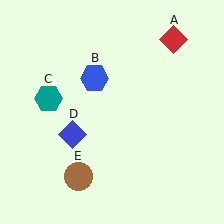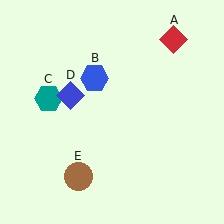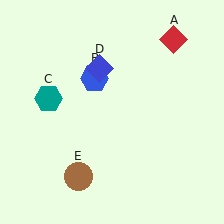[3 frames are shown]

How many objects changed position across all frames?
1 object changed position: blue diamond (object D).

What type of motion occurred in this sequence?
The blue diamond (object D) rotated clockwise around the center of the scene.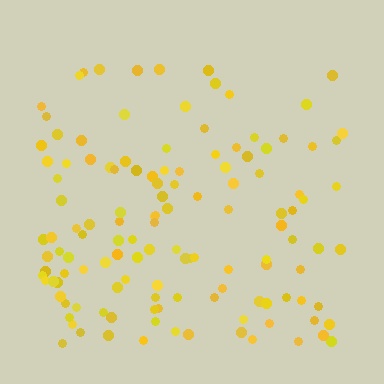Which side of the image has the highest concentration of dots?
The bottom.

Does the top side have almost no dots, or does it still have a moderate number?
Still a moderate number, just noticeably fewer than the bottom.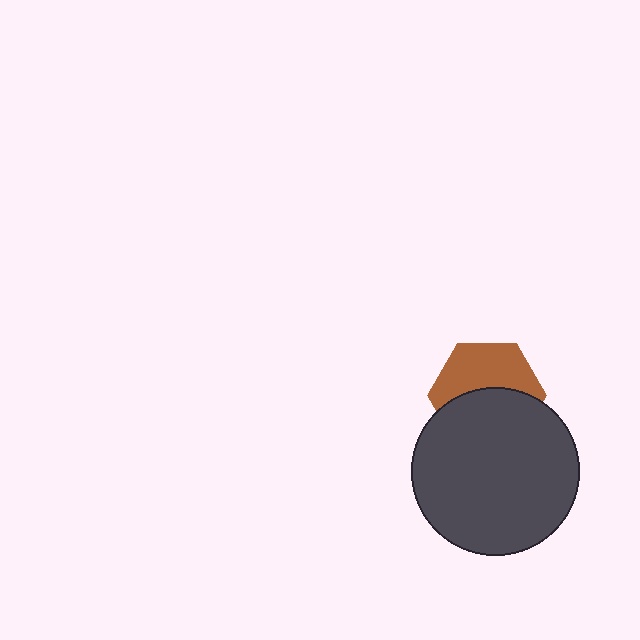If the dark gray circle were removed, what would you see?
You would see the complete brown hexagon.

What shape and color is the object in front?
The object in front is a dark gray circle.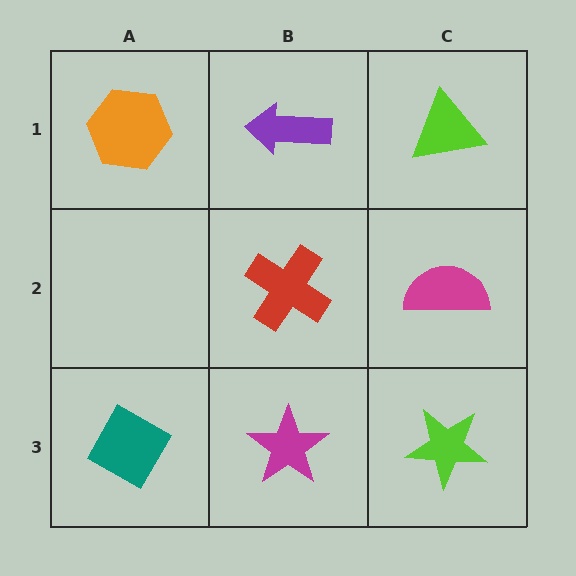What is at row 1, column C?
A lime triangle.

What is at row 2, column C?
A magenta semicircle.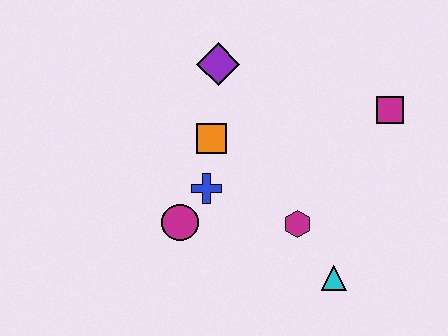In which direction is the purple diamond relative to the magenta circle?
The purple diamond is above the magenta circle.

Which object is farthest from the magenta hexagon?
The purple diamond is farthest from the magenta hexagon.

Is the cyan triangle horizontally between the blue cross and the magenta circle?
No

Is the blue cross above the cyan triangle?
Yes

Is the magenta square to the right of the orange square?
Yes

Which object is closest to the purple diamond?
The orange square is closest to the purple diamond.